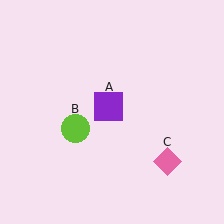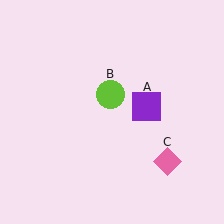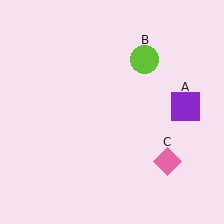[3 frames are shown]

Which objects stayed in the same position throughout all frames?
Pink diamond (object C) remained stationary.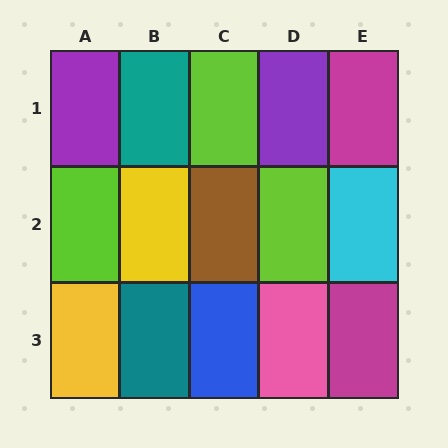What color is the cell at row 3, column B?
Teal.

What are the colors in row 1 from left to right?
Purple, teal, lime, purple, magenta.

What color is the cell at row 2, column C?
Brown.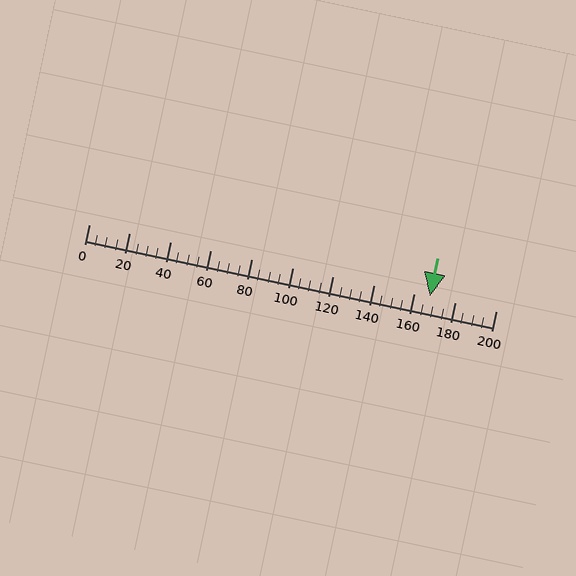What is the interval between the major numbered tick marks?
The major tick marks are spaced 20 units apart.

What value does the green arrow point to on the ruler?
The green arrow points to approximately 168.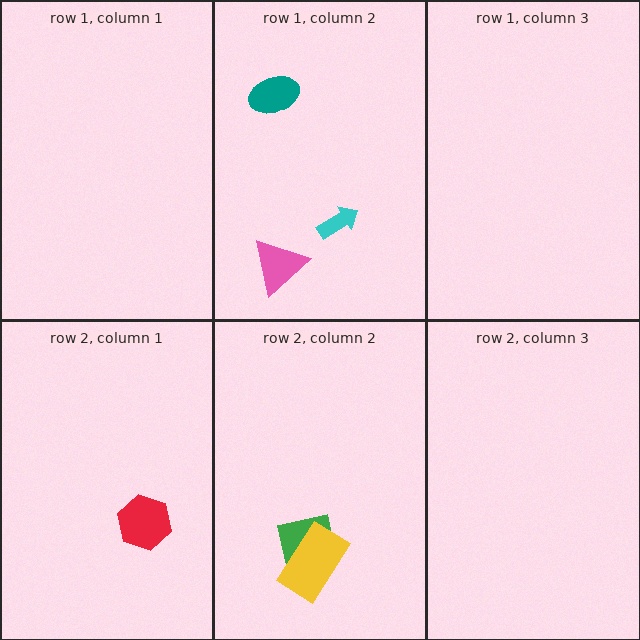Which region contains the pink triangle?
The row 1, column 2 region.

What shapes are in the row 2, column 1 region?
The red hexagon.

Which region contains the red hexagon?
The row 2, column 1 region.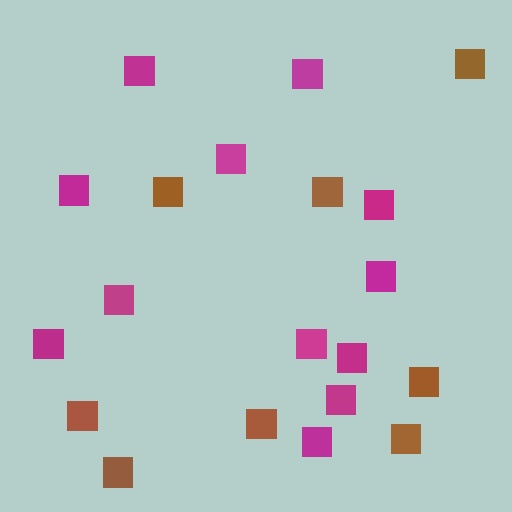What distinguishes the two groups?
There are 2 groups: one group of brown squares (8) and one group of magenta squares (12).